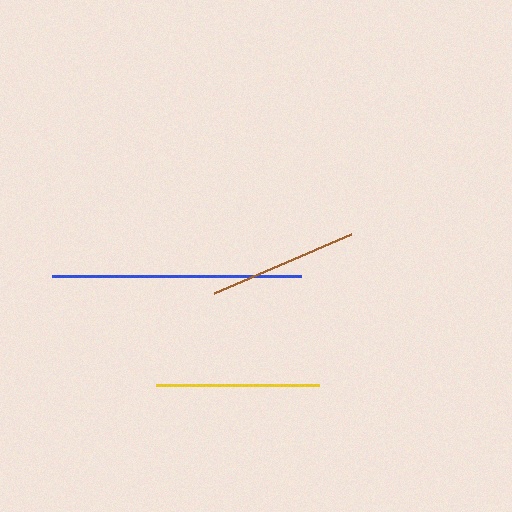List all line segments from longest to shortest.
From longest to shortest: blue, yellow, brown.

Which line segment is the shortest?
The brown line is the shortest at approximately 149 pixels.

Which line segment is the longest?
The blue line is the longest at approximately 249 pixels.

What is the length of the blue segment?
The blue segment is approximately 249 pixels long.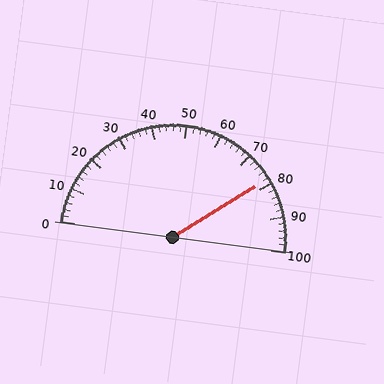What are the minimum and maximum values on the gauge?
The gauge ranges from 0 to 100.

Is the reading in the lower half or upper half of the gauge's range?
The reading is in the upper half of the range (0 to 100).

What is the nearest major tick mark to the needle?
The nearest major tick mark is 80.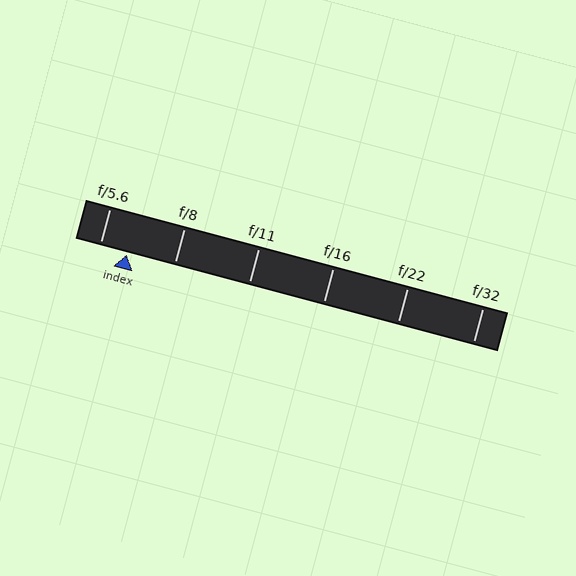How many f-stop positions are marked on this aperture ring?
There are 6 f-stop positions marked.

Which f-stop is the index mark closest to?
The index mark is closest to f/5.6.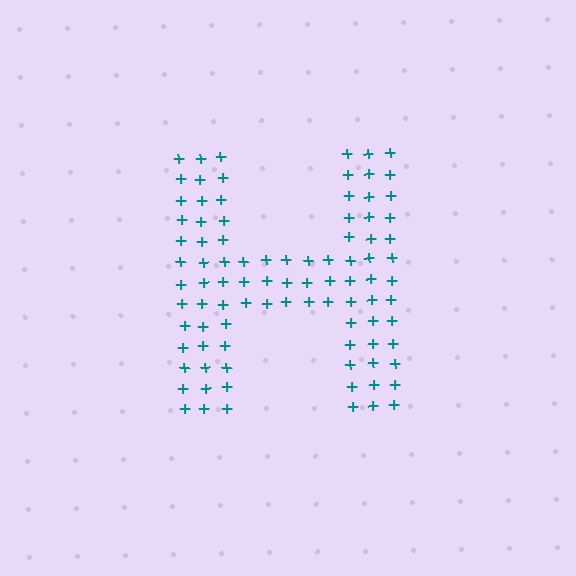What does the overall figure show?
The overall figure shows the letter H.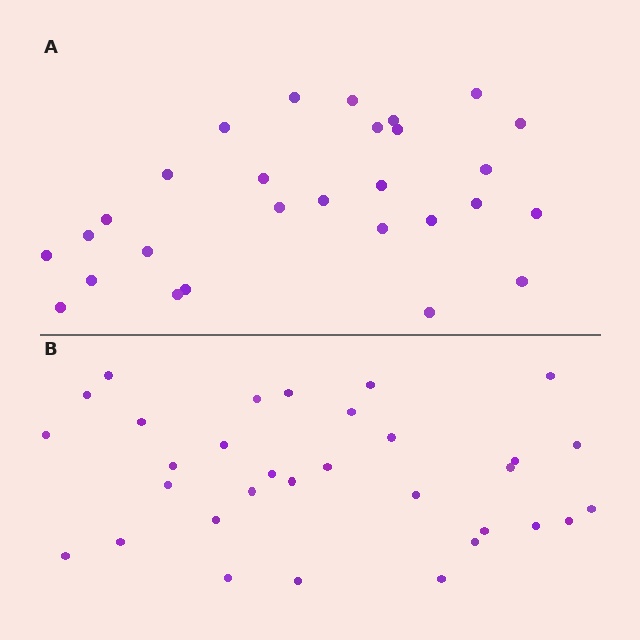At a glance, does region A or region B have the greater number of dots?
Region B (the bottom region) has more dots.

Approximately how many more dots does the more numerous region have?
Region B has about 4 more dots than region A.